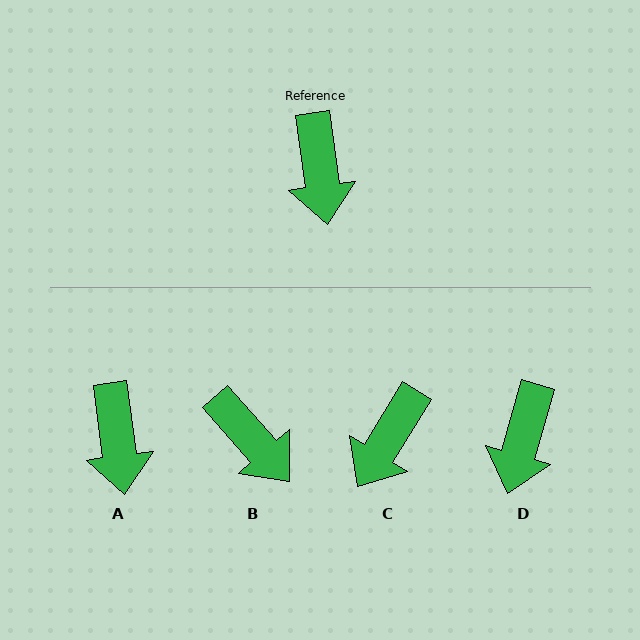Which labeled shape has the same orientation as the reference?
A.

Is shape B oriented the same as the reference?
No, it is off by about 34 degrees.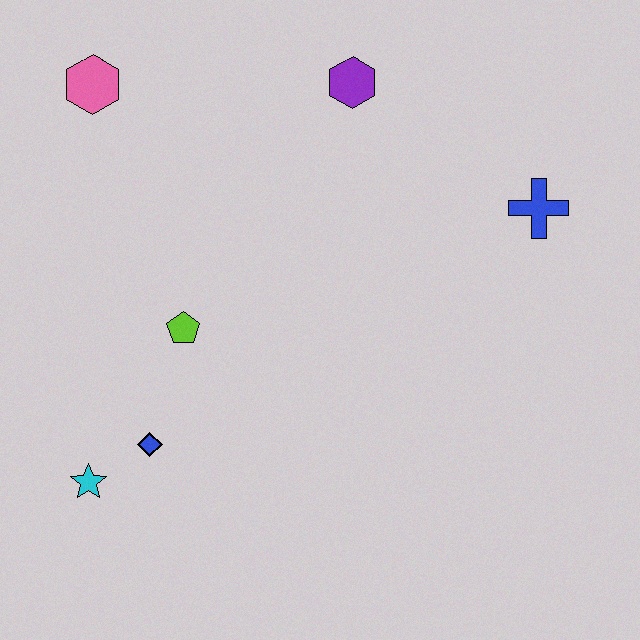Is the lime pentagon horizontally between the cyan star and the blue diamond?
No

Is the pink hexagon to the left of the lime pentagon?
Yes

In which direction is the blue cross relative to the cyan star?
The blue cross is to the right of the cyan star.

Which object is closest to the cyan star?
The blue diamond is closest to the cyan star.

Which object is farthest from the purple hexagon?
The cyan star is farthest from the purple hexagon.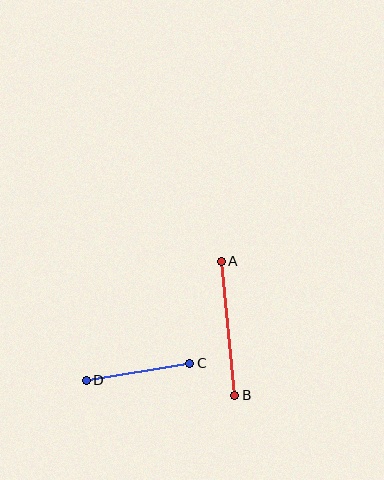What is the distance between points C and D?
The distance is approximately 105 pixels.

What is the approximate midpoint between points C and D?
The midpoint is at approximately (138, 372) pixels.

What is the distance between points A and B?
The distance is approximately 135 pixels.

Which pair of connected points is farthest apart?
Points A and B are farthest apart.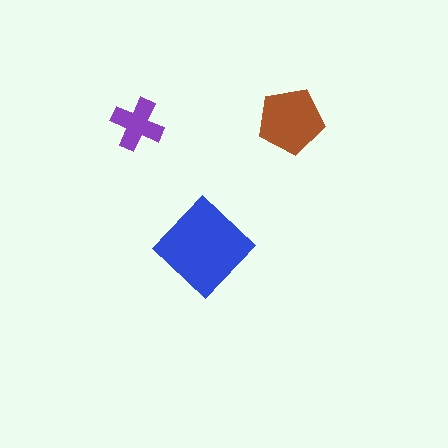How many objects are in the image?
There are 3 objects in the image.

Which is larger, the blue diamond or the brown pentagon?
The blue diamond.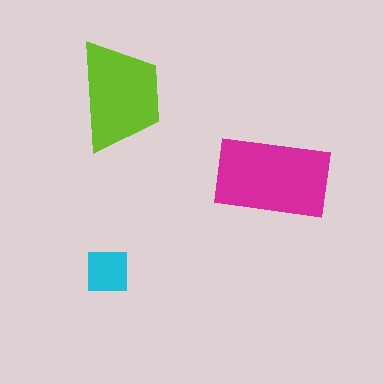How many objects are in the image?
There are 3 objects in the image.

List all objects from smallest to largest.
The cyan square, the lime trapezoid, the magenta rectangle.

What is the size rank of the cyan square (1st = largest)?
3rd.